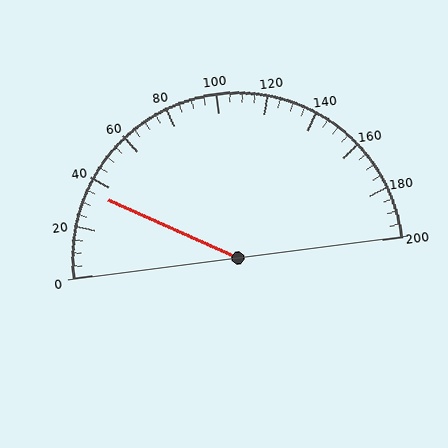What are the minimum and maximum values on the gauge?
The gauge ranges from 0 to 200.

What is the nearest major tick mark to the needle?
The nearest major tick mark is 40.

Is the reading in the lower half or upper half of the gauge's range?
The reading is in the lower half of the range (0 to 200).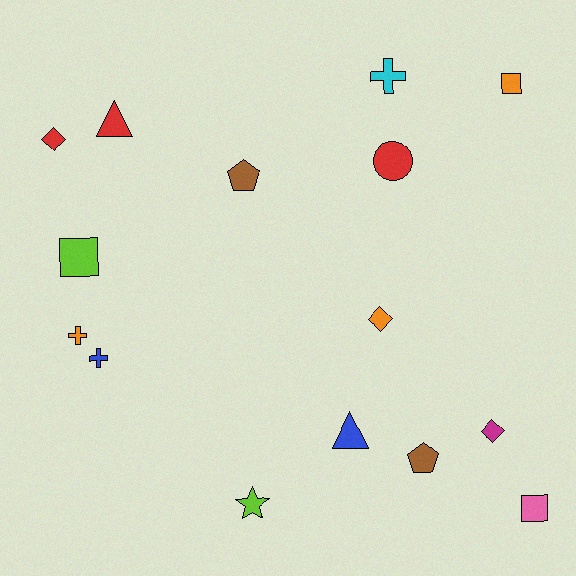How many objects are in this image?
There are 15 objects.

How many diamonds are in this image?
There are 3 diamonds.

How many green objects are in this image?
There are no green objects.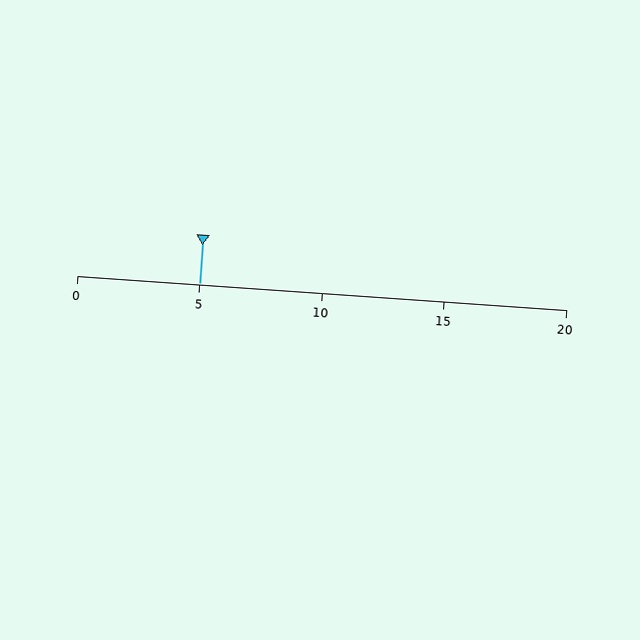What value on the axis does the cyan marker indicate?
The marker indicates approximately 5.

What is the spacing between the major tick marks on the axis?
The major ticks are spaced 5 apart.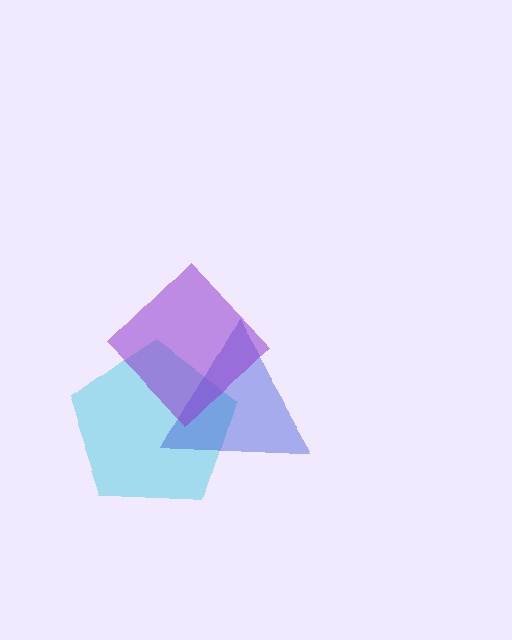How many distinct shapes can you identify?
There are 3 distinct shapes: a cyan pentagon, a blue triangle, a purple diamond.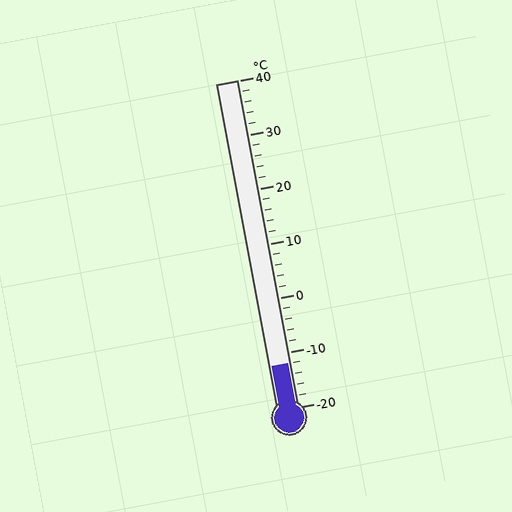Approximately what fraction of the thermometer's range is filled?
The thermometer is filled to approximately 15% of its range.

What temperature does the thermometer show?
The thermometer shows approximately -12°C.